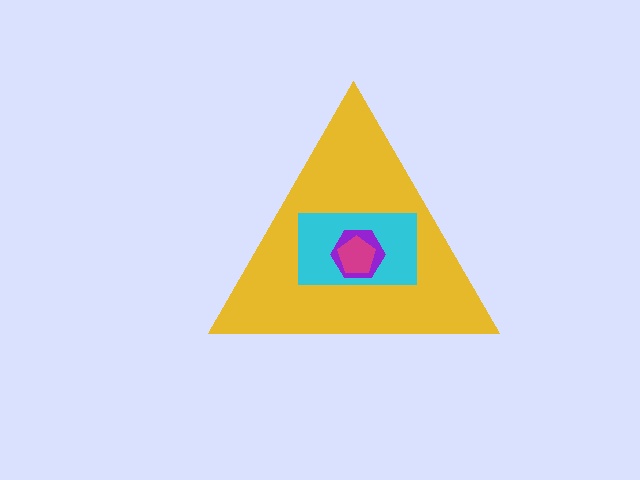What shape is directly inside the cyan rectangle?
The purple hexagon.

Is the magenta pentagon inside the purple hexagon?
Yes.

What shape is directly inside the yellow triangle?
The cyan rectangle.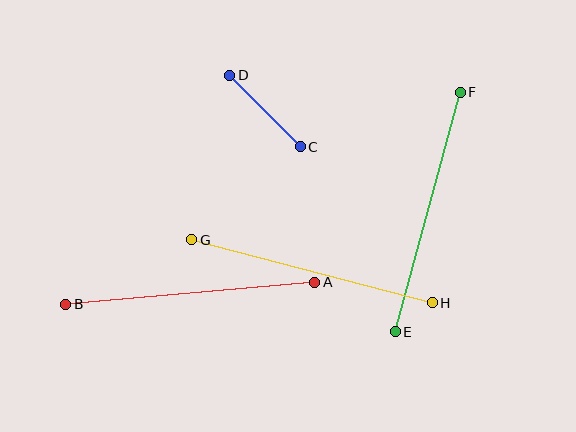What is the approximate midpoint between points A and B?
The midpoint is at approximately (190, 293) pixels.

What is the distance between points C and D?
The distance is approximately 100 pixels.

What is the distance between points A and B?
The distance is approximately 250 pixels.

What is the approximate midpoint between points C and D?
The midpoint is at approximately (265, 111) pixels.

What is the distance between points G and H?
The distance is approximately 249 pixels.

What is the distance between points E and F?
The distance is approximately 248 pixels.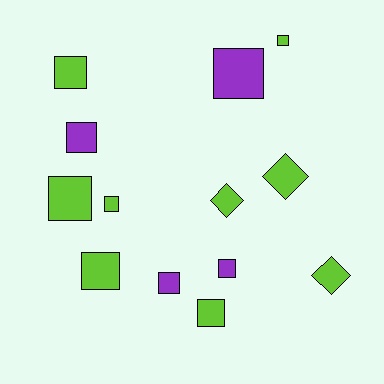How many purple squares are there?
There are 4 purple squares.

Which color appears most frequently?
Lime, with 9 objects.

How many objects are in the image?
There are 13 objects.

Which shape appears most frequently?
Square, with 10 objects.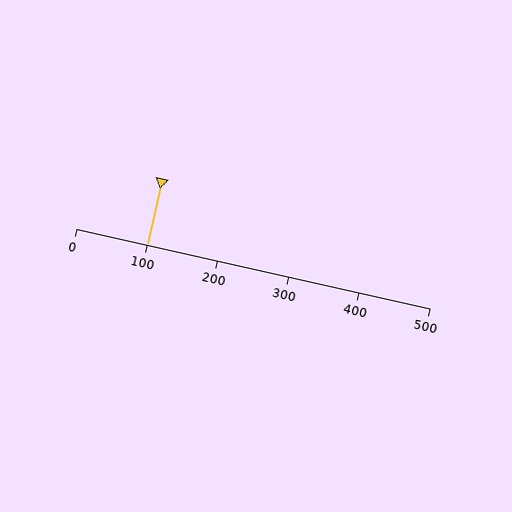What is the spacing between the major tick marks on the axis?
The major ticks are spaced 100 apart.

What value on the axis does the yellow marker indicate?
The marker indicates approximately 100.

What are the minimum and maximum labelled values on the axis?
The axis runs from 0 to 500.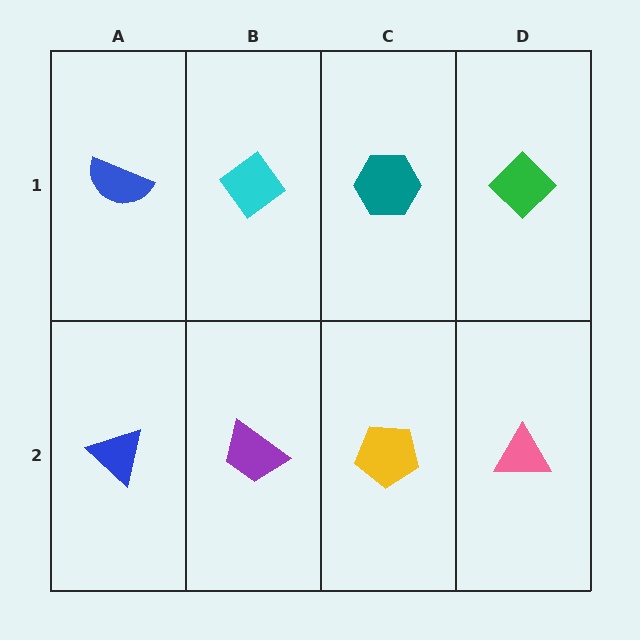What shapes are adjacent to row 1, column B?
A purple trapezoid (row 2, column B), a blue semicircle (row 1, column A), a teal hexagon (row 1, column C).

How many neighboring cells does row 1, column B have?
3.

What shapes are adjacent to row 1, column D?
A pink triangle (row 2, column D), a teal hexagon (row 1, column C).